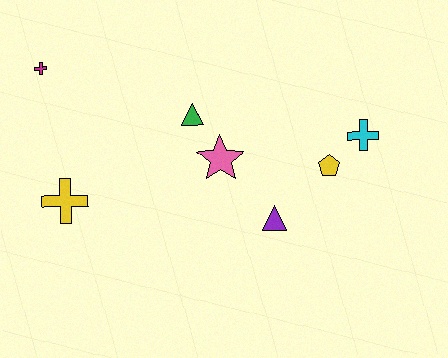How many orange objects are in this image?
There are no orange objects.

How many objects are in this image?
There are 7 objects.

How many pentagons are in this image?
There is 1 pentagon.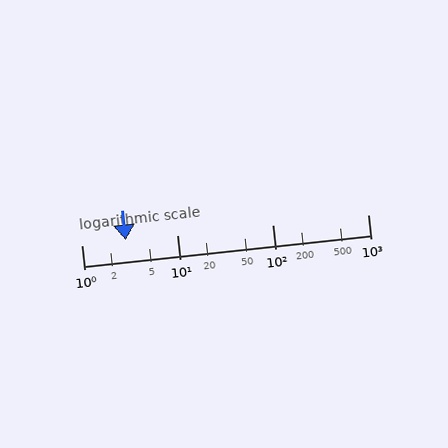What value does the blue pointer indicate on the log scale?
The pointer indicates approximately 2.9.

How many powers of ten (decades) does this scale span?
The scale spans 3 decades, from 1 to 1000.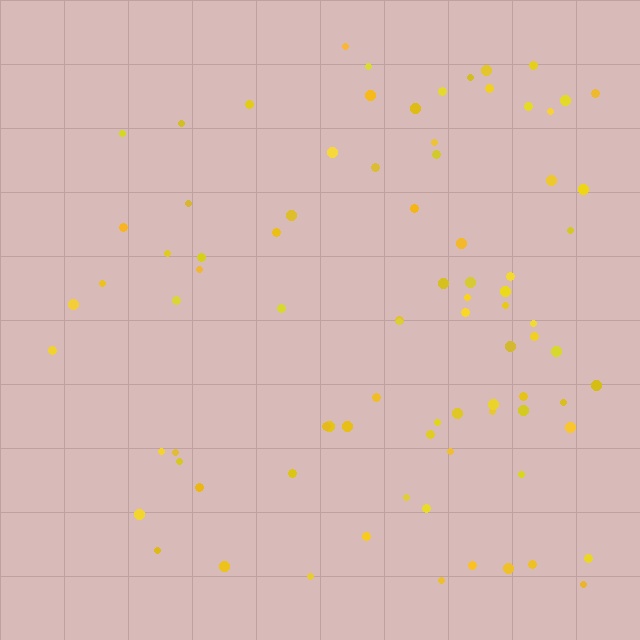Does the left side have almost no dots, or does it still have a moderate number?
Still a moderate number, just noticeably fewer than the right.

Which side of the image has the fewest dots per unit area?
The left.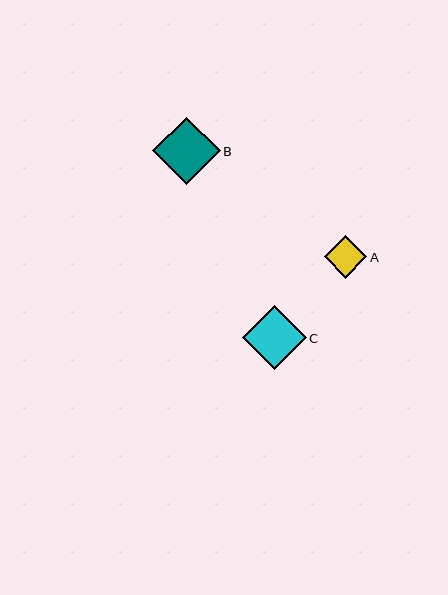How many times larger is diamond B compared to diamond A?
Diamond B is approximately 1.6 times the size of diamond A.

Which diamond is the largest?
Diamond B is the largest with a size of approximately 67 pixels.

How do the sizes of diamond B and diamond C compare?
Diamond B and diamond C are approximately the same size.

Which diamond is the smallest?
Diamond A is the smallest with a size of approximately 43 pixels.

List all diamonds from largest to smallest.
From largest to smallest: B, C, A.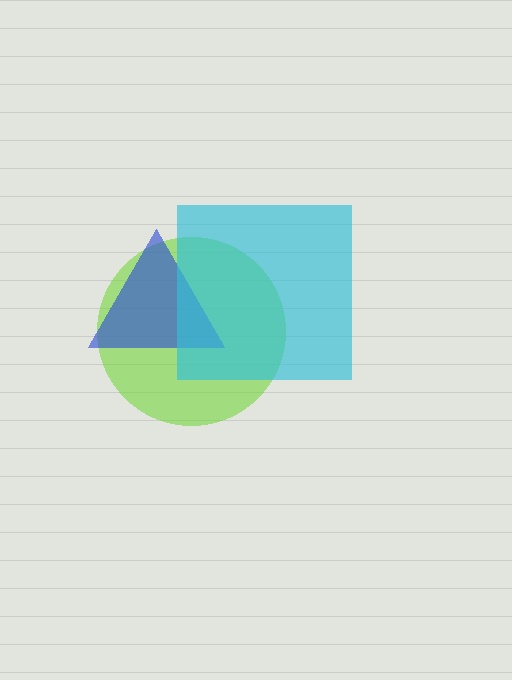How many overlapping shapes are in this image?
There are 3 overlapping shapes in the image.